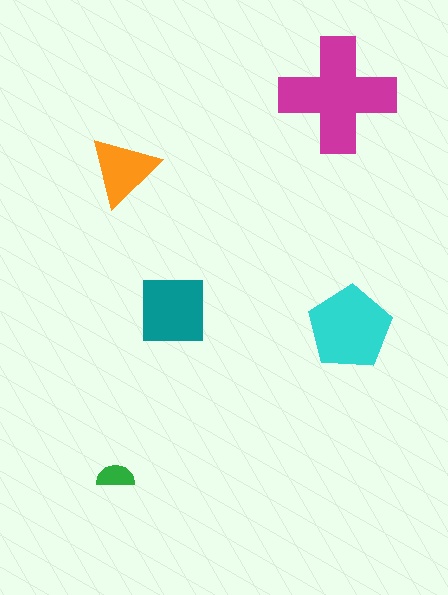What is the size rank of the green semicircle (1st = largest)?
5th.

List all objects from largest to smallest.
The magenta cross, the cyan pentagon, the teal square, the orange triangle, the green semicircle.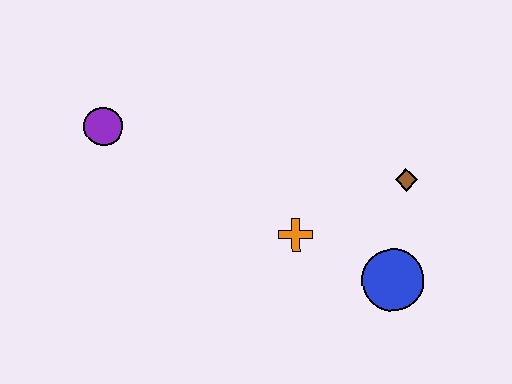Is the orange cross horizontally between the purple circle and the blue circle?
Yes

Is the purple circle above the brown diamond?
Yes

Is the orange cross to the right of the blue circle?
No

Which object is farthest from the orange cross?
The purple circle is farthest from the orange cross.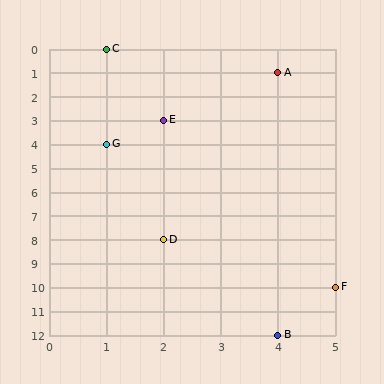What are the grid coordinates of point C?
Point C is at grid coordinates (1, 0).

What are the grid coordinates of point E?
Point E is at grid coordinates (2, 3).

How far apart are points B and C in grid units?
Points B and C are 3 columns and 12 rows apart (about 12.4 grid units diagonally).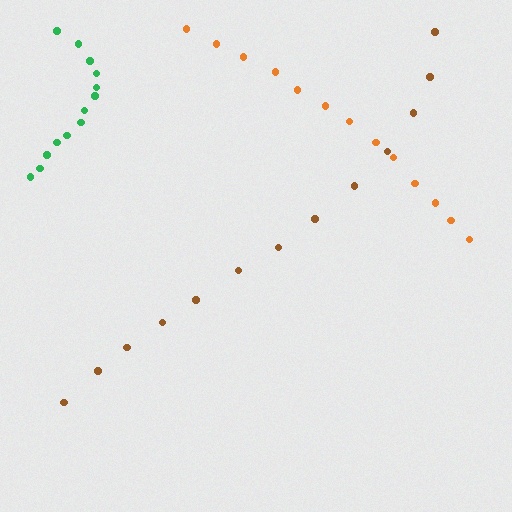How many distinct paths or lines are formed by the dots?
There are 3 distinct paths.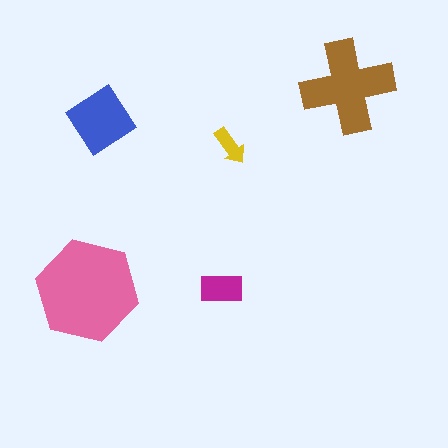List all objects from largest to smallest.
The pink hexagon, the brown cross, the blue diamond, the magenta rectangle, the yellow arrow.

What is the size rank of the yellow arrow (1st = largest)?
5th.